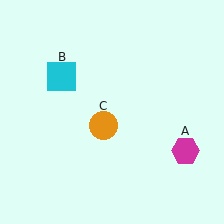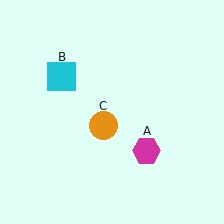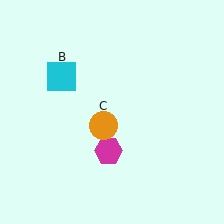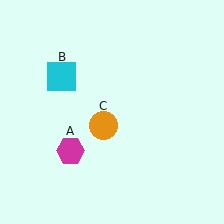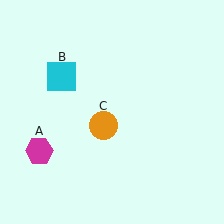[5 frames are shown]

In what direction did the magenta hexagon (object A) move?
The magenta hexagon (object A) moved left.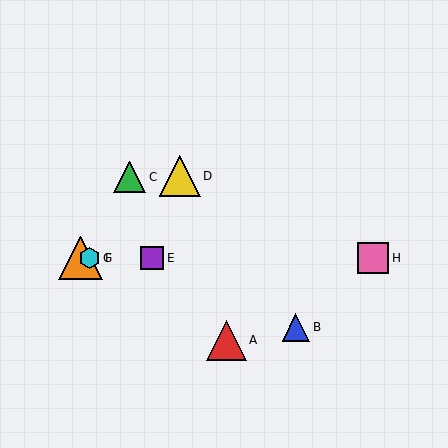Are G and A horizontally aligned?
No, G is at y≈258 and A is at y≈340.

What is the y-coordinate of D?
Object D is at y≈176.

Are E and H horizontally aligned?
Yes, both are at y≈258.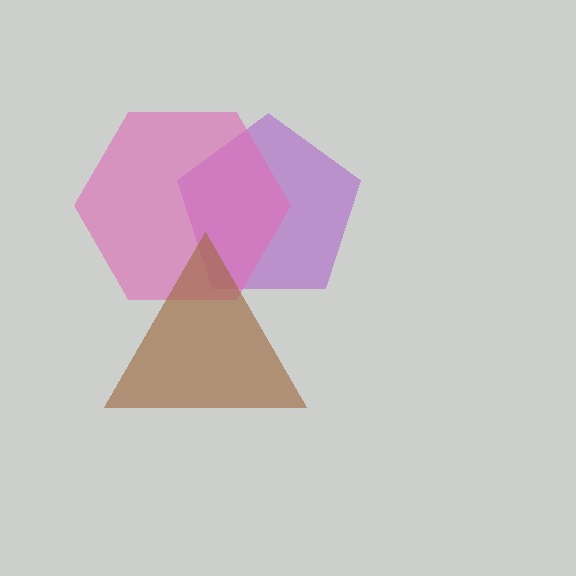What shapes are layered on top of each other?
The layered shapes are: a purple pentagon, a pink hexagon, a brown triangle.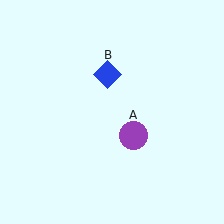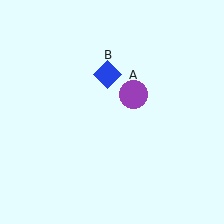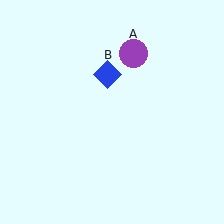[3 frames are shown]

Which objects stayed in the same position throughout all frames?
Blue diamond (object B) remained stationary.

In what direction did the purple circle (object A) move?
The purple circle (object A) moved up.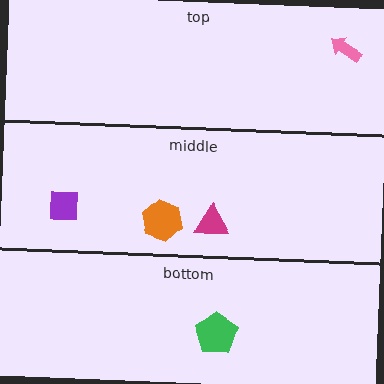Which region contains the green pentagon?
The bottom region.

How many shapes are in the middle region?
3.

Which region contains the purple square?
The middle region.